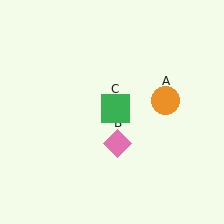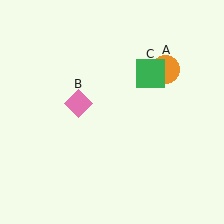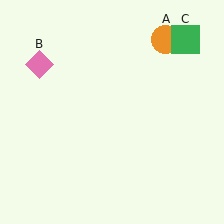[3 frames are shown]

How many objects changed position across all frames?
3 objects changed position: orange circle (object A), pink diamond (object B), green square (object C).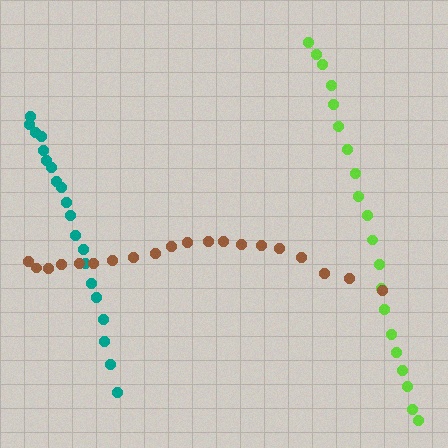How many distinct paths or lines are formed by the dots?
There are 3 distinct paths.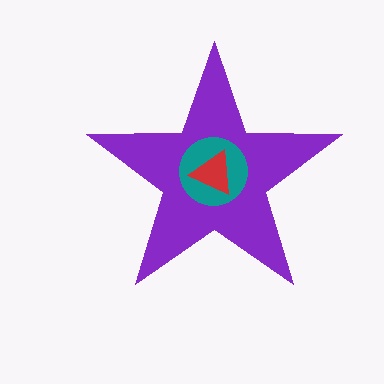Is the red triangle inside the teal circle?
Yes.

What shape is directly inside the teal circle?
The red triangle.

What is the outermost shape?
The purple star.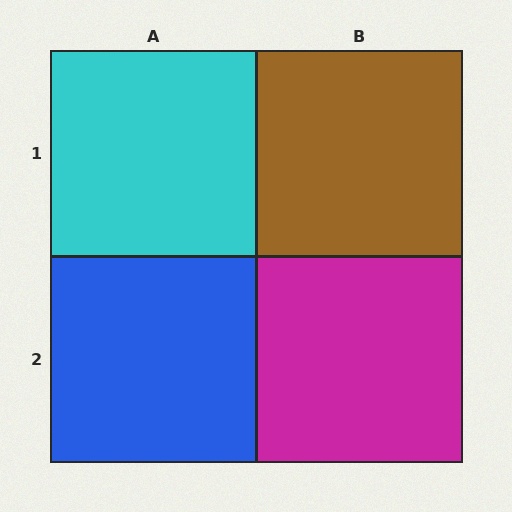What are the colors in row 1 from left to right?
Cyan, brown.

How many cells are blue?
1 cell is blue.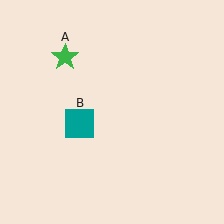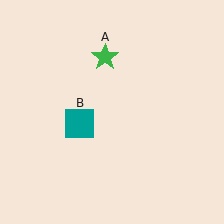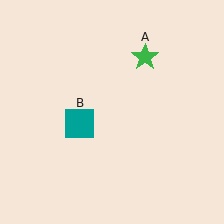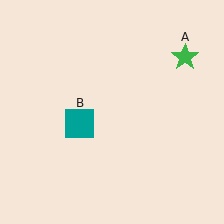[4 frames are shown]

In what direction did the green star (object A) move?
The green star (object A) moved right.